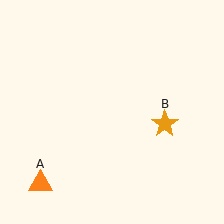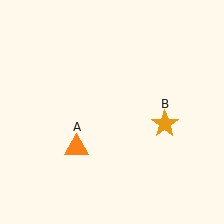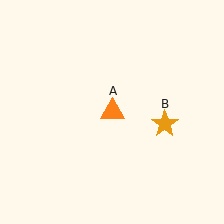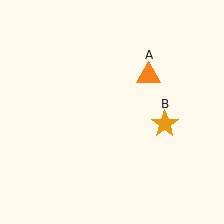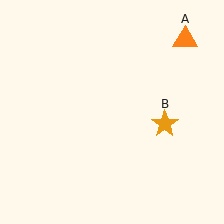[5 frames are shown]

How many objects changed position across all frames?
1 object changed position: orange triangle (object A).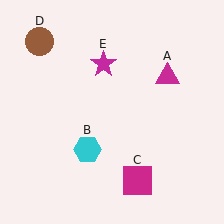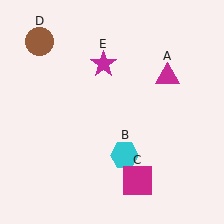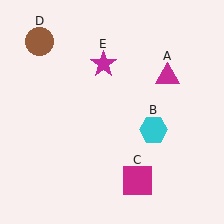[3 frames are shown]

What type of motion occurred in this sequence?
The cyan hexagon (object B) rotated counterclockwise around the center of the scene.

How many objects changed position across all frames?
1 object changed position: cyan hexagon (object B).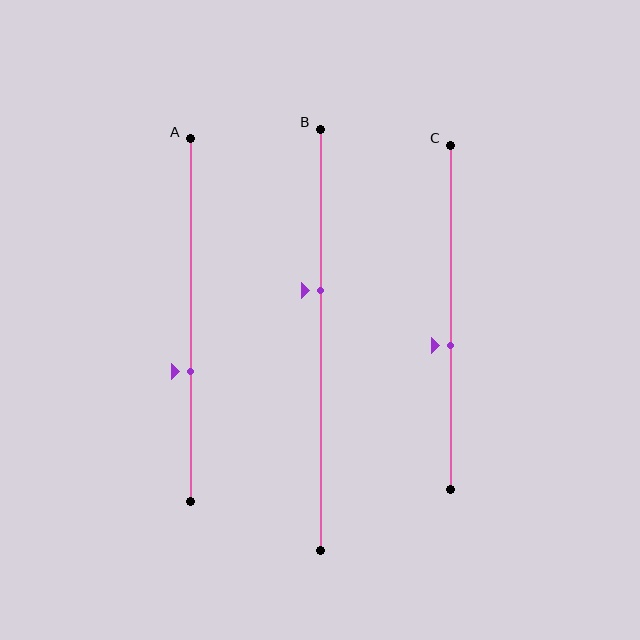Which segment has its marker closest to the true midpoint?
Segment C has its marker closest to the true midpoint.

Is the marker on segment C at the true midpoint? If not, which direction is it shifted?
No, the marker on segment C is shifted downward by about 8% of the segment length.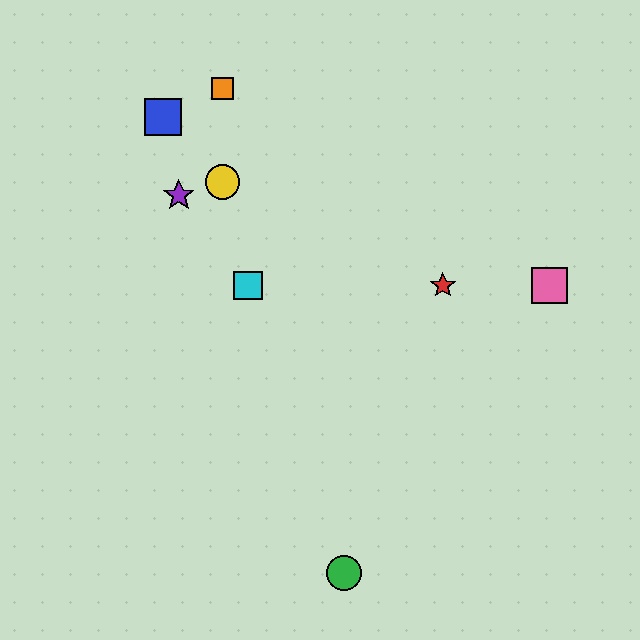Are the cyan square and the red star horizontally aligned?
Yes, both are at y≈285.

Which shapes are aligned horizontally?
The red star, the cyan square, the pink square are aligned horizontally.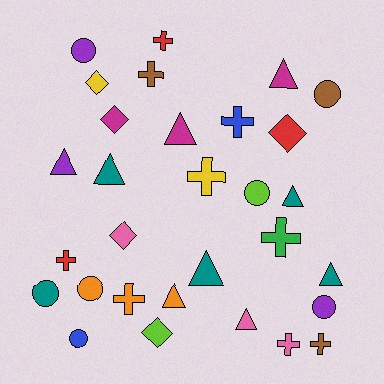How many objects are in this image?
There are 30 objects.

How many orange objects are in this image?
There are 3 orange objects.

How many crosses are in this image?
There are 9 crosses.